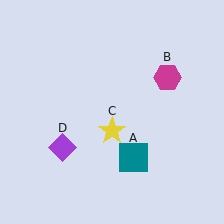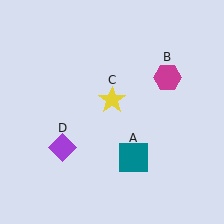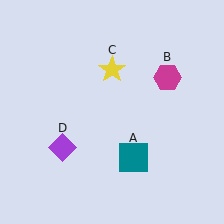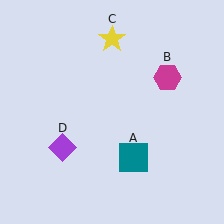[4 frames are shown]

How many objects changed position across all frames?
1 object changed position: yellow star (object C).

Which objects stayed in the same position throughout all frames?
Teal square (object A) and magenta hexagon (object B) and purple diamond (object D) remained stationary.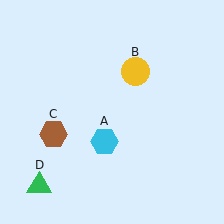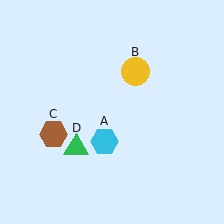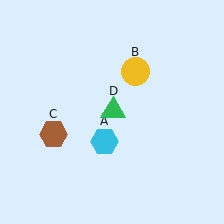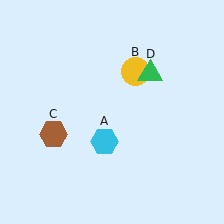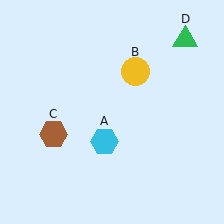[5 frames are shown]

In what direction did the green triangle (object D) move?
The green triangle (object D) moved up and to the right.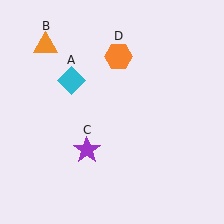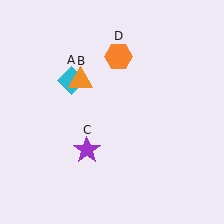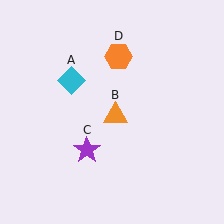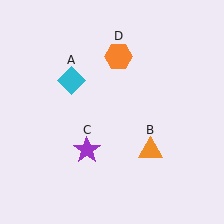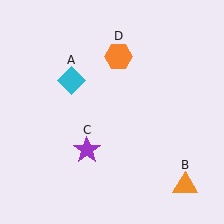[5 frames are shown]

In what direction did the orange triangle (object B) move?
The orange triangle (object B) moved down and to the right.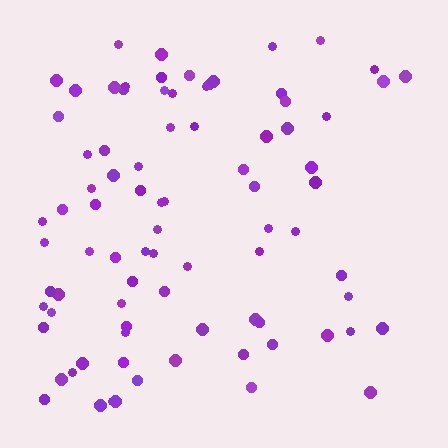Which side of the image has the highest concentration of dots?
The left.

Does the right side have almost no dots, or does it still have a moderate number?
Still a moderate number, just noticeably fewer than the left.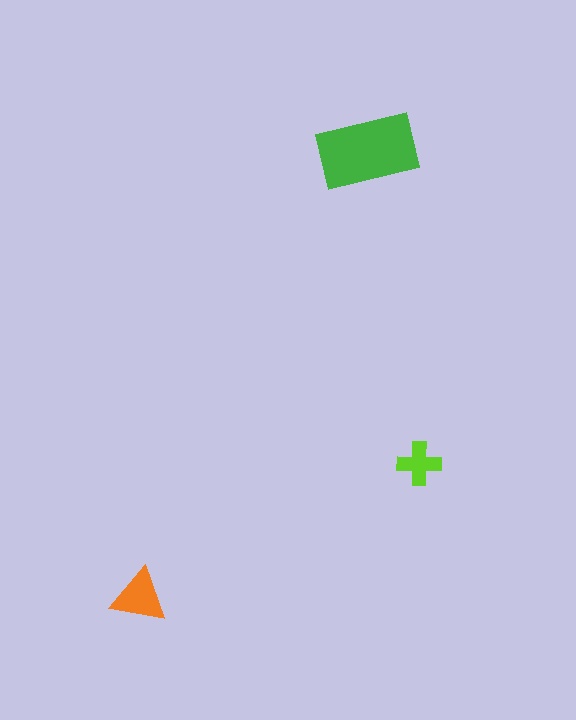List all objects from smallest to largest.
The lime cross, the orange triangle, the green rectangle.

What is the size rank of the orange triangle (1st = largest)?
2nd.